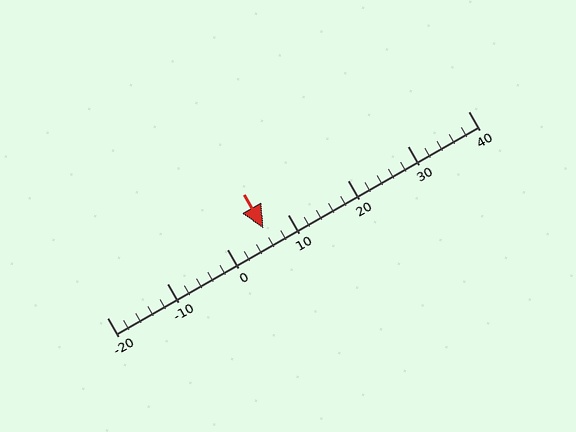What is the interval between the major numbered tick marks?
The major tick marks are spaced 10 units apart.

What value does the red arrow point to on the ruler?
The red arrow points to approximately 6.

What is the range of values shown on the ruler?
The ruler shows values from -20 to 40.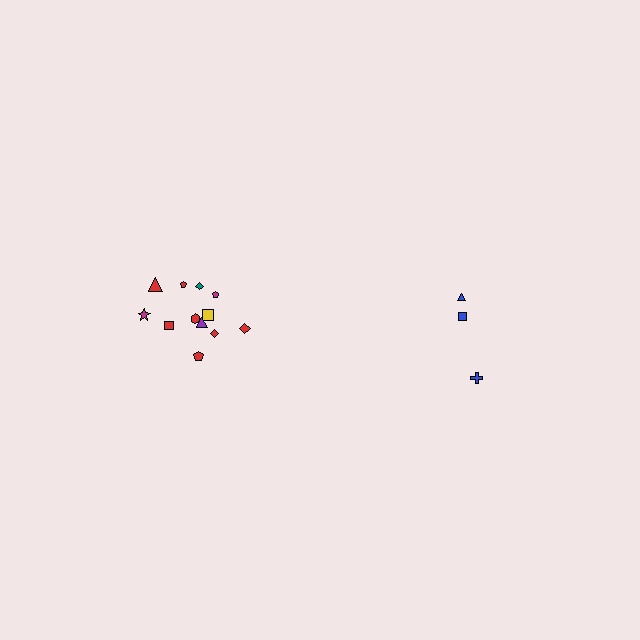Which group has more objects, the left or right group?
The left group.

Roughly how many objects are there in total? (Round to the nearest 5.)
Roughly 15 objects in total.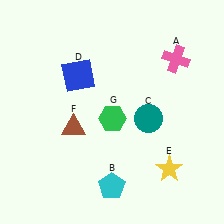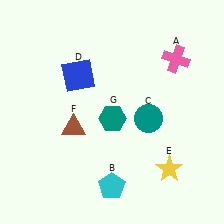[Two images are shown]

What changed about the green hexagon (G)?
In Image 1, G is green. In Image 2, it changed to teal.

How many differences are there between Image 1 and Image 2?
There is 1 difference between the two images.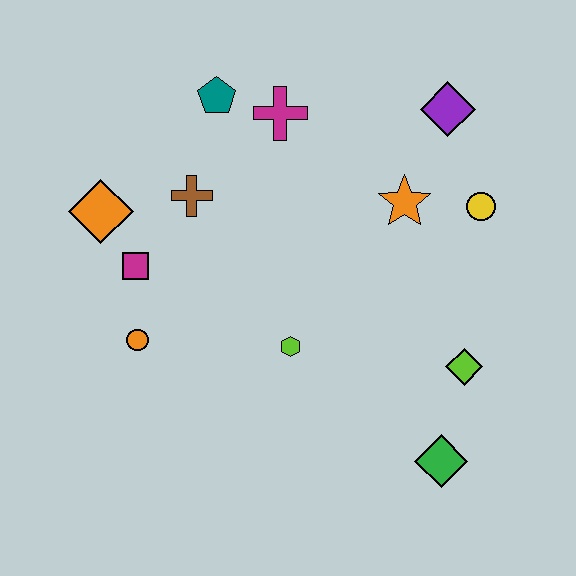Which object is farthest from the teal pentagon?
The green diamond is farthest from the teal pentagon.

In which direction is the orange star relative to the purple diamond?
The orange star is below the purple diamond.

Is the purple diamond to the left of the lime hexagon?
No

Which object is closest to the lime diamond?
The green diamond is closest to the lime diamond.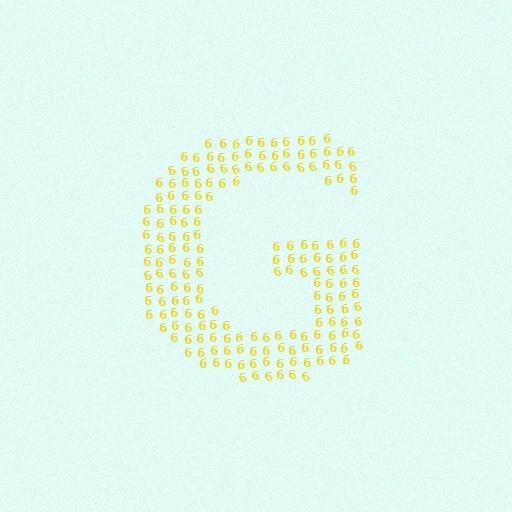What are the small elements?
The small elements are digit 6's.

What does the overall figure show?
The overall figure shows the letter G.